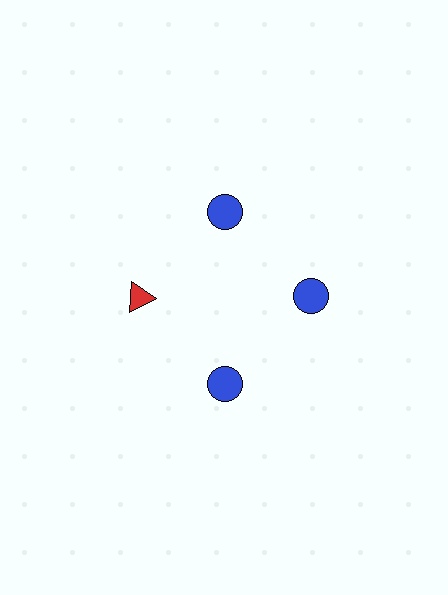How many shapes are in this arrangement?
There are 4 shapes arranged in a ring pattern.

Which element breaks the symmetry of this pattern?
The red triangle at roughly the 9 o'clock position breaks the symmetry. All other shapes are blue circles.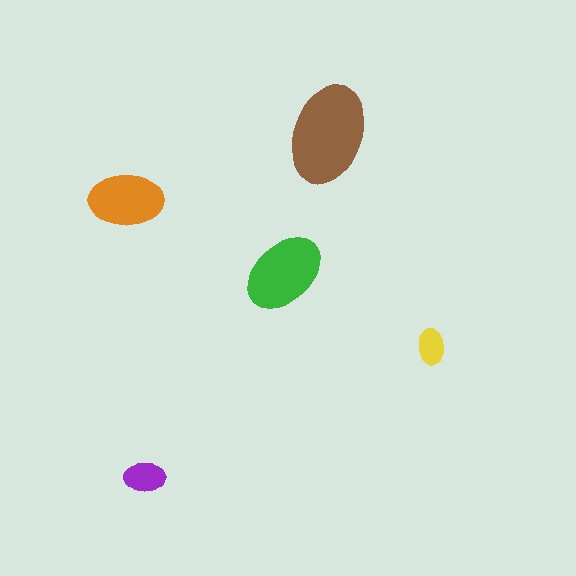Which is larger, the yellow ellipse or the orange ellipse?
The orange one.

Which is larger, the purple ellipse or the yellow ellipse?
The purple one.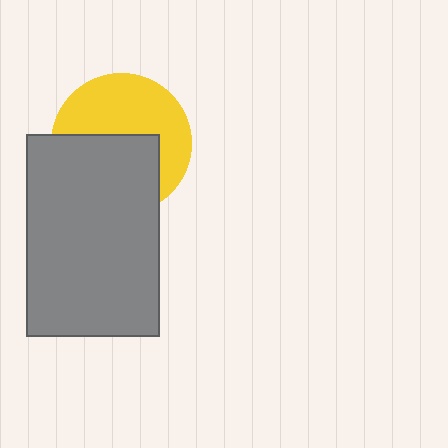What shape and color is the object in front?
The object in front is a gray rectangle.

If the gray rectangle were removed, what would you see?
You would see the complete yellow circle.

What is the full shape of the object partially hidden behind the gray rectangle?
The partially hidden object is a yellow circle.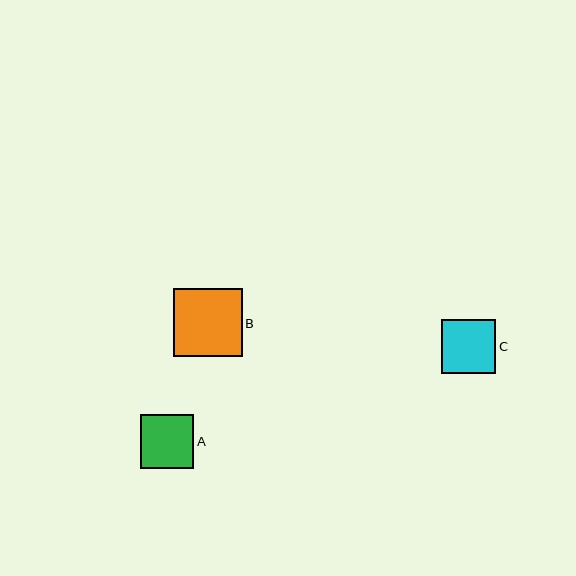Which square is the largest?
Square B is the largest with a size of approximately 68 pixels.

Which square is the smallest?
Square A is the smallest with a size of approximately 53 pixels.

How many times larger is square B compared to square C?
Square B is approximately 1.3 times the size of square C.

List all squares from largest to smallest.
From largest to smallest: B, C, A.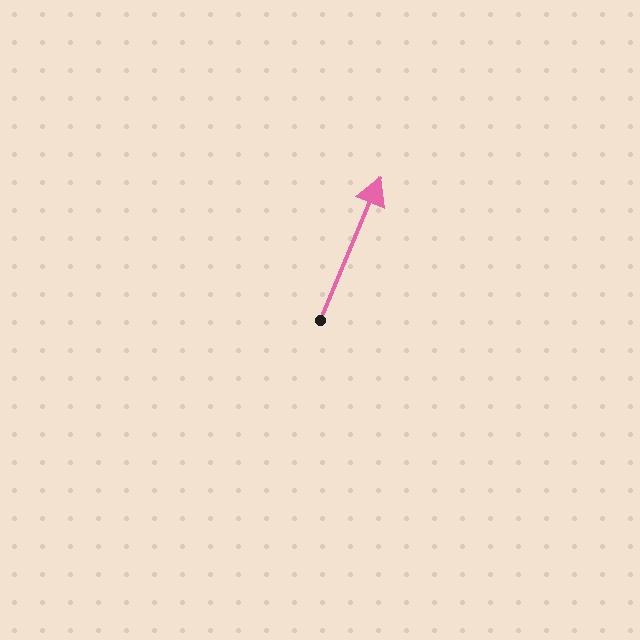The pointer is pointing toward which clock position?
Roughly 1 o'clock.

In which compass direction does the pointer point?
Northeast.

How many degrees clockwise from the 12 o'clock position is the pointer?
Approximately 23 degrees.